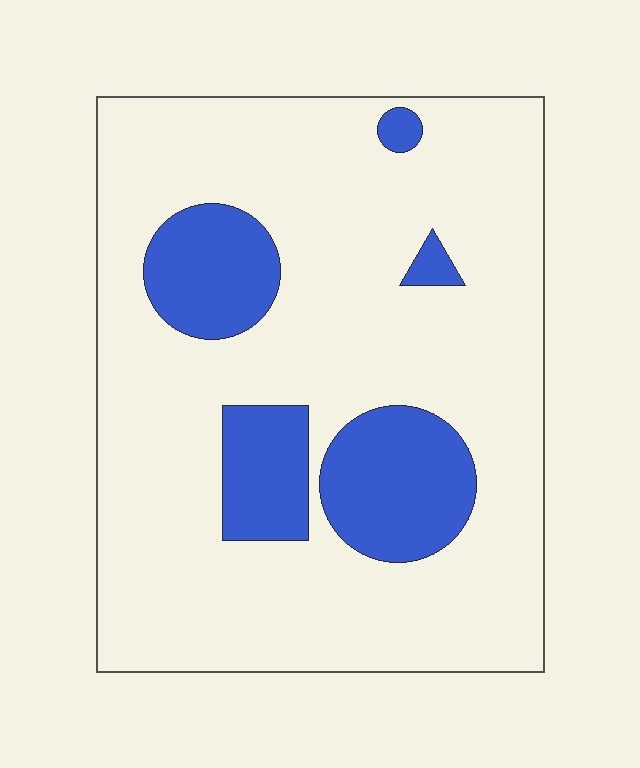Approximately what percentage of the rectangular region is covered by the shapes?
Approximately 20%.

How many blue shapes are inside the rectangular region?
5.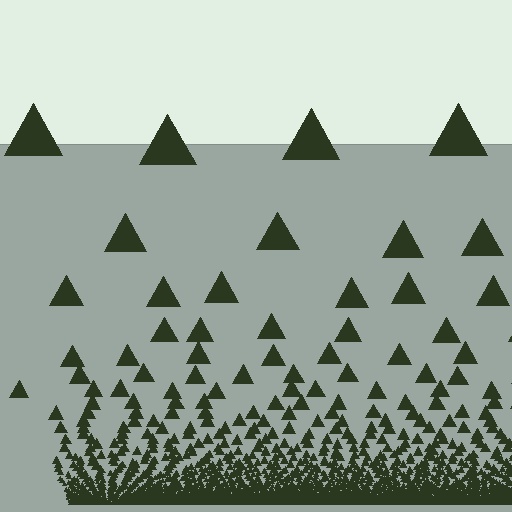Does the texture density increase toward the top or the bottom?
Density increases toward the bottom.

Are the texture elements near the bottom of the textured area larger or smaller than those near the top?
Smaller. The gradient is inverted — elements near the bottom are smaller and denser.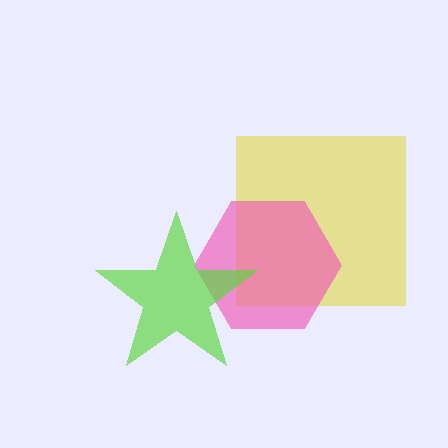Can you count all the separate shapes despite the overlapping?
Yes, there are 3 separate shapes.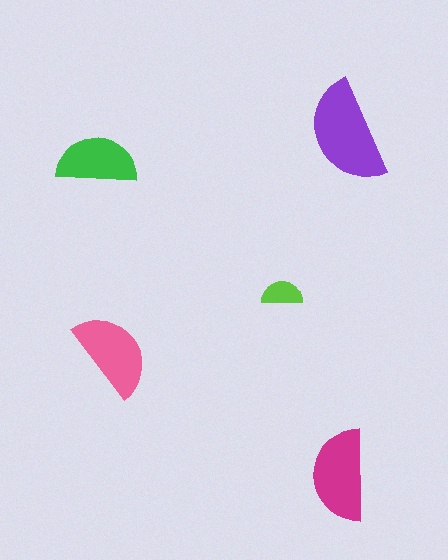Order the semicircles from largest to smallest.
the purple one, the magenta one, the pink one, the green one, the lime one.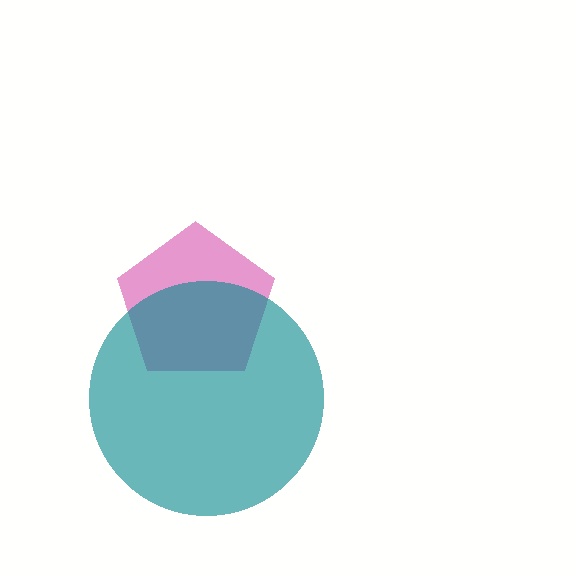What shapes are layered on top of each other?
The layered shapes are: a pink pentagon, a teal circle.